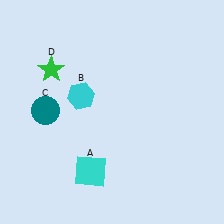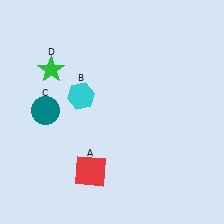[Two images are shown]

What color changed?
The square (A) changed from cyan in Image 1 to red in Image 2.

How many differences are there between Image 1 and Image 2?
There is 1 difference between the two images.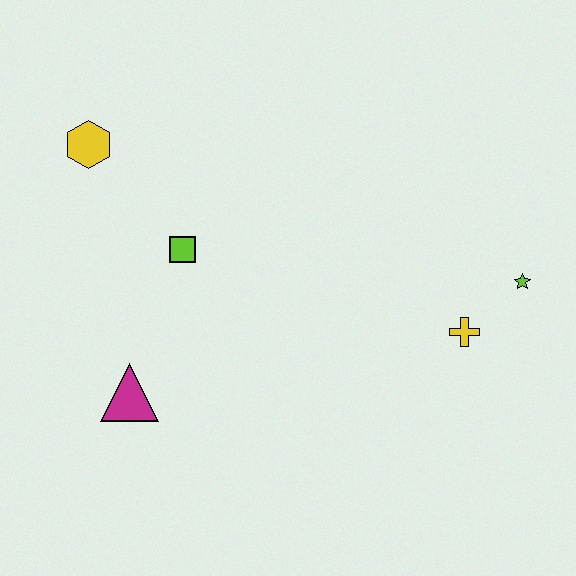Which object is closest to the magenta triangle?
The lime square is closest to the magenta triangle.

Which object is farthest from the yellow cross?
The yellow hexagon is farthest from the yellow cross.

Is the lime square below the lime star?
No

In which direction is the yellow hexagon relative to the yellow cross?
The yellow hexagon is to the left of the yellow cross.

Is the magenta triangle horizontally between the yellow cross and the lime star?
No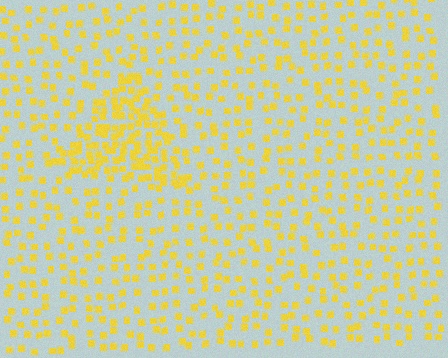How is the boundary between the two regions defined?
The boundary is defined by a change in element density (approximately 2.3x ratio). All elements are the same color, size, and shape.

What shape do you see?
I see a triangle.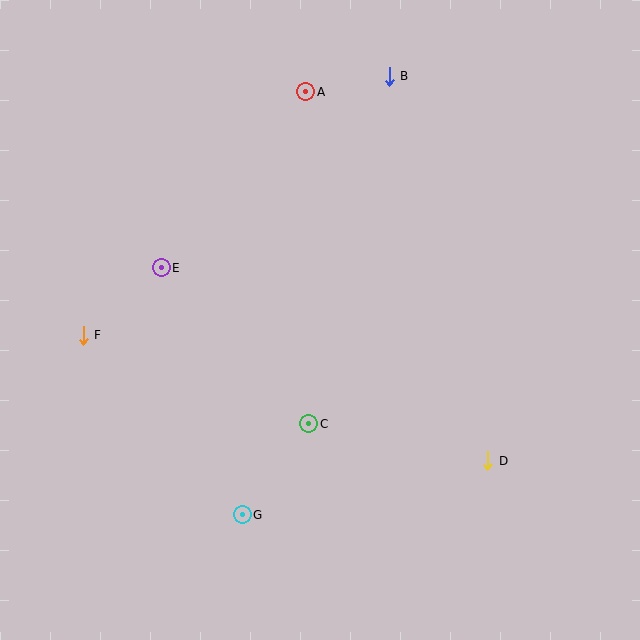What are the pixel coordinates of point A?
Point A is at (306, 92).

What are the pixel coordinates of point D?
Point D is at (488, 461).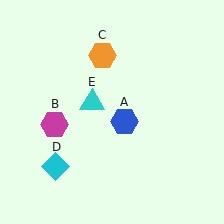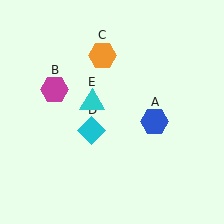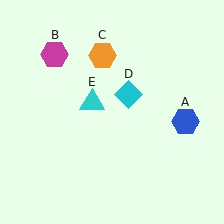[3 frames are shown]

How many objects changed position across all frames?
3 objects changed position: blue hexagon (object A), magenta hexagon (object B), cyan diamond (object D).